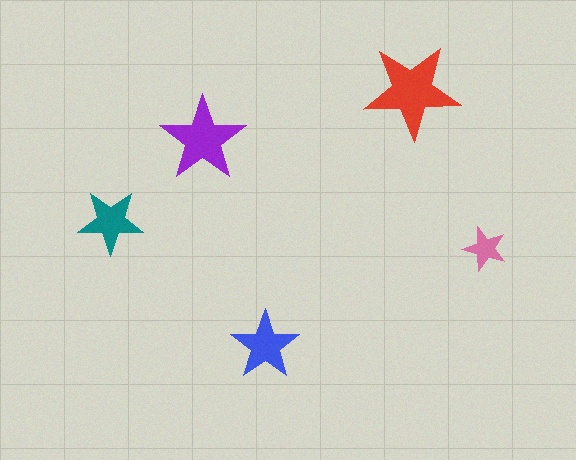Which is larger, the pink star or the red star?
The red one.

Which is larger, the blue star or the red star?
The red one.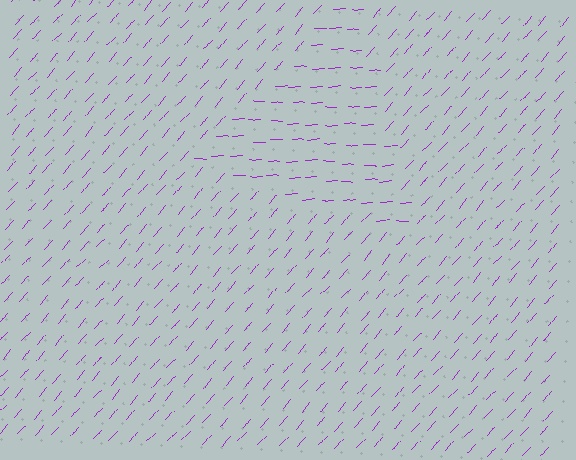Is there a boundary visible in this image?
Yes, there is a texture boundary formed by a change in line orientation.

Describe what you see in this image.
The image is filled with small purple line segments. A triangle region in the image has lines oriented differently from the surrounding lines, creating a visible texture boundary.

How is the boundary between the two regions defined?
The boundary is defined purely by a change in line orientation (approximately 45 degrees difference). All lines are the same color and thickness.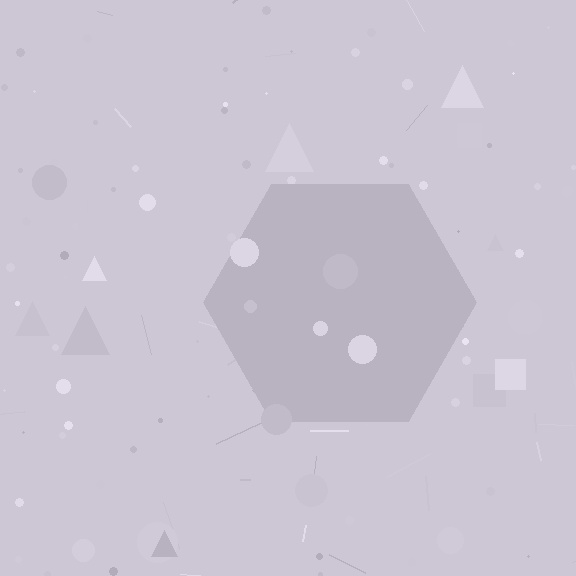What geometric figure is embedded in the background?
A hexagon is embedded in the background.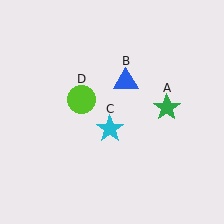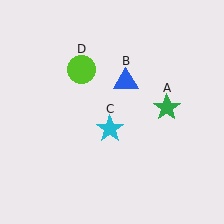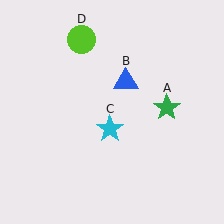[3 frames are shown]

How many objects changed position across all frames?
1 object changed position: lime circle (object D).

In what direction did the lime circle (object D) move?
The lime circle (object D) moved up.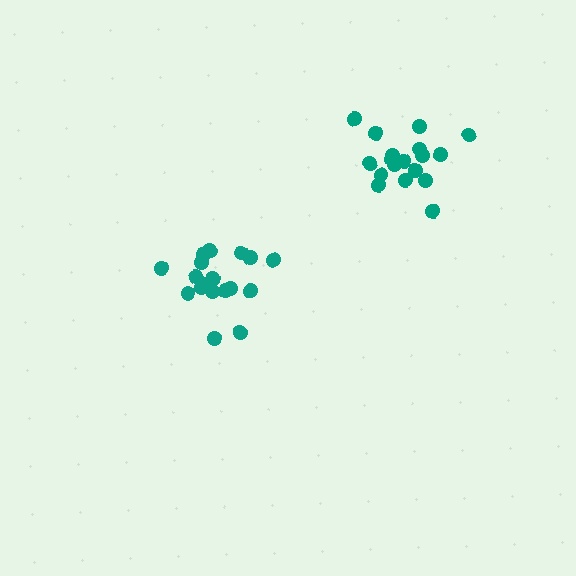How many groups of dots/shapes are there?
There are 2 groups.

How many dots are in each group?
Group 1: 18 dots, Group 2: 18 dots (36 total).